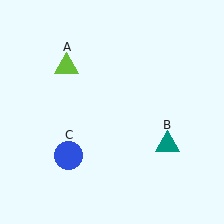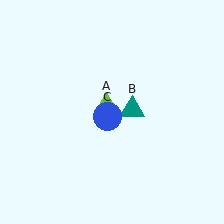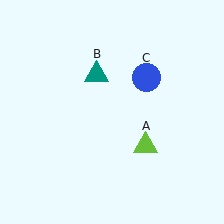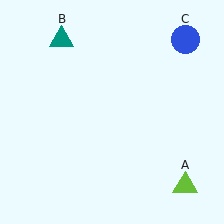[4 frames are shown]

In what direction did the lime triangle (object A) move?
The lime triangle (object A) moved down and to the right.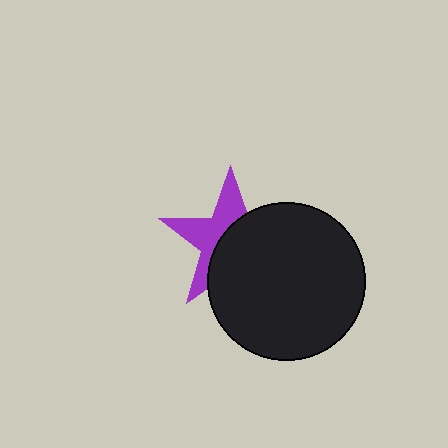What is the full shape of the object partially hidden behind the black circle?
The partially hidden object is a purple star.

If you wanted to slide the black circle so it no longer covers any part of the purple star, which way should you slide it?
Slide it toward the lower-right — that is the most direct way to separate the two shapes.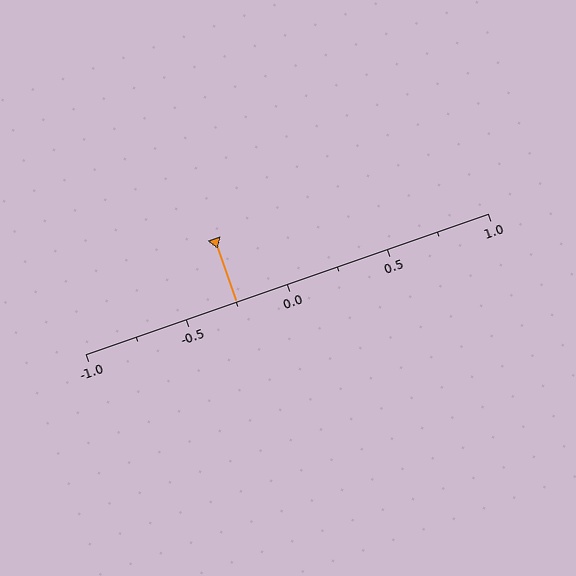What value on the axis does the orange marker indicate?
The marker indicates approximately -0.25.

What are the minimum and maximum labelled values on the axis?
The axis runs from -1.0 to 1.0.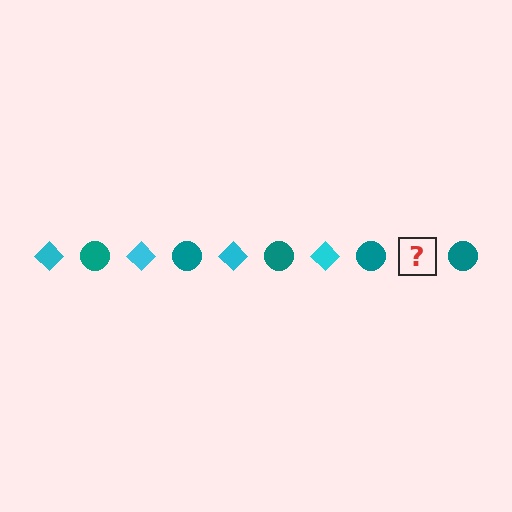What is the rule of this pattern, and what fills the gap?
The rule is that the pattern alternates between cyan diamond and teal circle. The gap should be filled with a cyan diamond.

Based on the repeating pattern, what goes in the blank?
The blank should be a cyan diamond.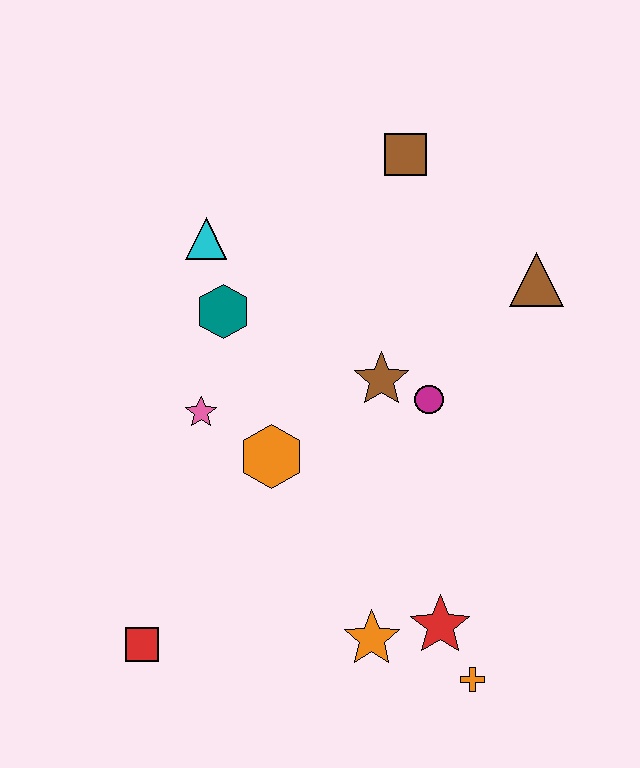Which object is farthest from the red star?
The brown square is farthest from the red star.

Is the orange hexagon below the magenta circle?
Yes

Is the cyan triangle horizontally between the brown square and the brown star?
No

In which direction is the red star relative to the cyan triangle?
The red star is below the cyan triangle.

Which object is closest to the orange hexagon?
The pink star is closest to the orange hexagon.